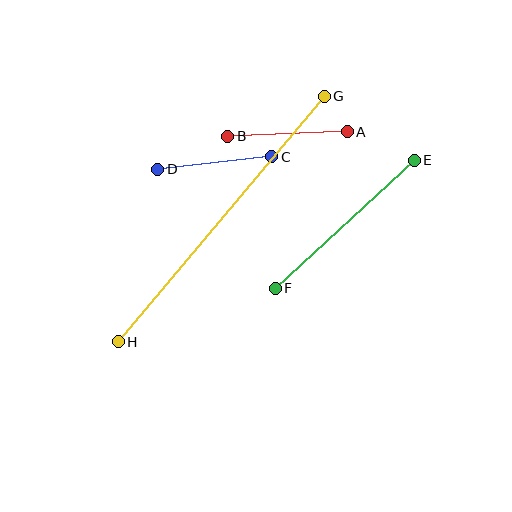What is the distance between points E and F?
The distance is approximately 189 pixels.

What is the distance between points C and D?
The distance is approximately 115 pixels.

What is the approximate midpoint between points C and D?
The midpoint is at approximately (215, 163) pixels.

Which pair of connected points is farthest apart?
Points G and H are farthest apart.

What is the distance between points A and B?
The distance is approximately 120 pixels.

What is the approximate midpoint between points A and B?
The midpoint is at approximately (288, 134) pixels.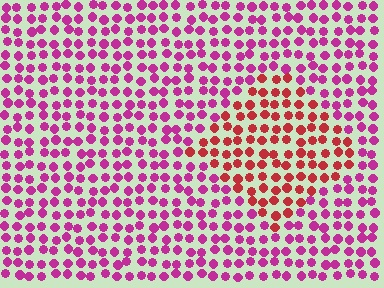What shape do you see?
I see a diamond.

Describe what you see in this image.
The image is filled with small magenta elements in a uniform arrangement. A diamond-shaped region is visible where the elements are tinted to a slightly different hue, forming a subtle color boundary.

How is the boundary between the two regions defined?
The boundary is defined purely by a slight shift in hue (about 39 degrees). Spacing, size, and orientation are identical on both sides.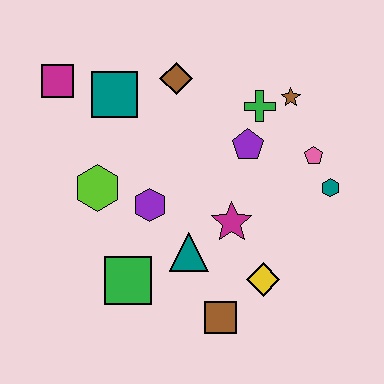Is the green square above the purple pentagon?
No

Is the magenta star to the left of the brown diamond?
No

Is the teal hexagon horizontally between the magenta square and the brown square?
No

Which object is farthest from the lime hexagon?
The teal hexagon is farthest from the lime hexagon.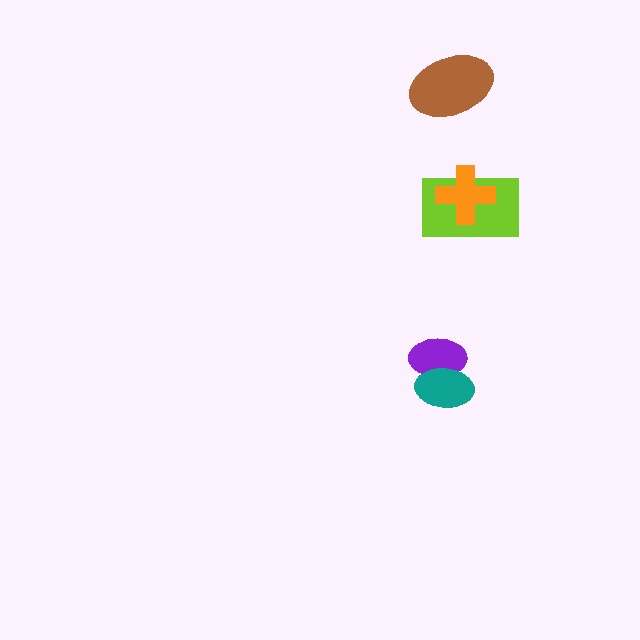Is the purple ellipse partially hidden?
Yes, it is partially covered by another shape.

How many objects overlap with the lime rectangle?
1 object overlaps with the lime rectangle.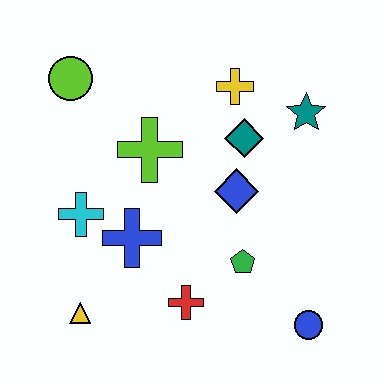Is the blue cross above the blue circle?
Yes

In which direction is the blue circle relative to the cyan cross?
The blue circle is to the right of the cyan cross.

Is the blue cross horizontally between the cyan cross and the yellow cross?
Yes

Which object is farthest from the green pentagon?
The lime circle is farthest from the green pentagon.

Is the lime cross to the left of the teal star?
Yes